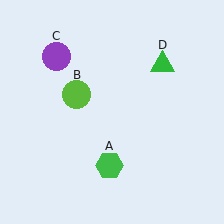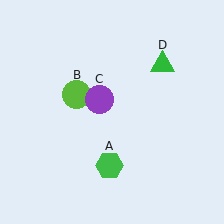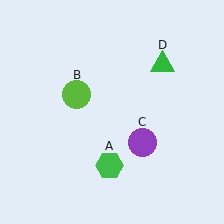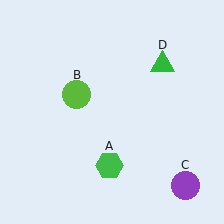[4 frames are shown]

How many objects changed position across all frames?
1 object changed position: purple circle (object C).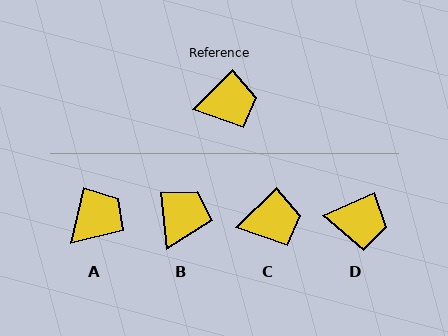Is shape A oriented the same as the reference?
No, it is off by about 32 degrees.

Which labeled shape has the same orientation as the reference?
C.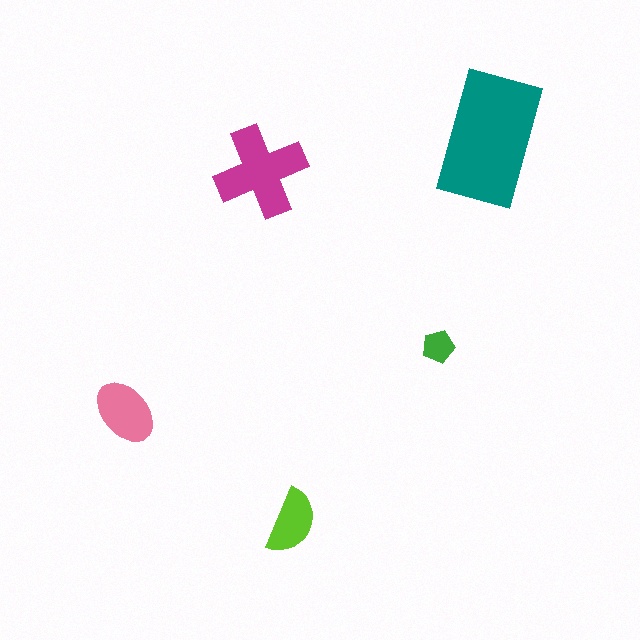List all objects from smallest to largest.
The green pentagon, the lime semicircle, the pink ellipse, the magenta cross, the teal rectangle.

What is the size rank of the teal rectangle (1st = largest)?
1st.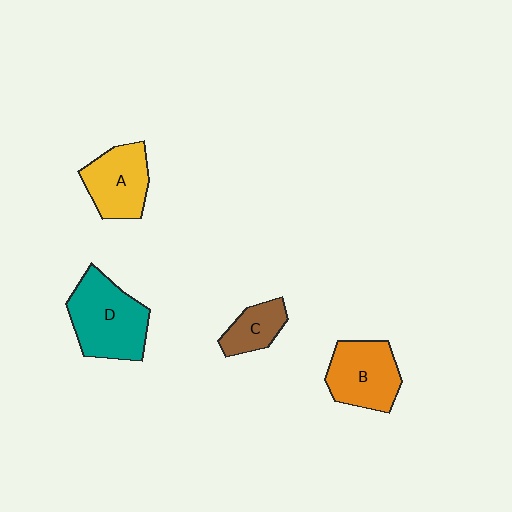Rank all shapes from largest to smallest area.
From largest to smallest: D (teal), B (orange), A (yellow), C (brown).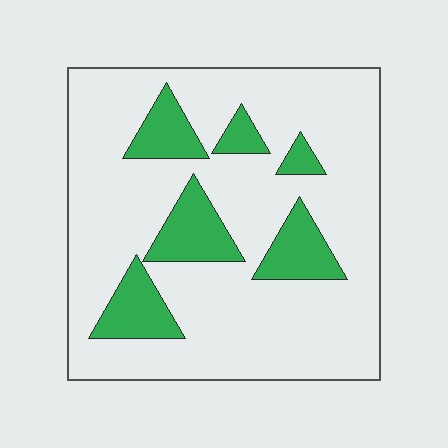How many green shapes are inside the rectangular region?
6.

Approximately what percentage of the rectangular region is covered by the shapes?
Approximately 20%.